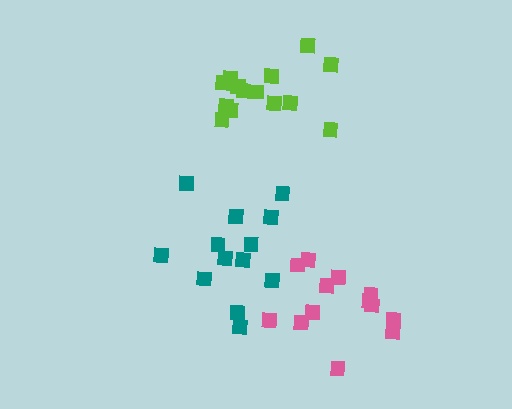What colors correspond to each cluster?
The clusters are colored: teal, pink, lime.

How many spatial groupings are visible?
There are 3 spatial groupings.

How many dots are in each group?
Group 1: 13 dots, Group 2: 13 dots, Group 3: 14 dots (40 total).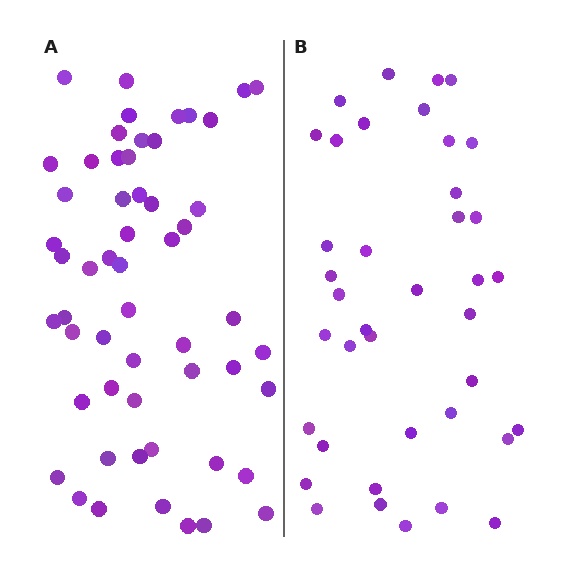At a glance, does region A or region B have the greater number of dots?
Region A (the left region) has more dots.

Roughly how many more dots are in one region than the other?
Region A has approximately 15 more dots than region B.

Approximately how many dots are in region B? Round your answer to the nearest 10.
About 40 dots. (The exact count is 39, which rounds to 40.)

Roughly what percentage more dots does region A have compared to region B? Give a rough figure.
About 40% more.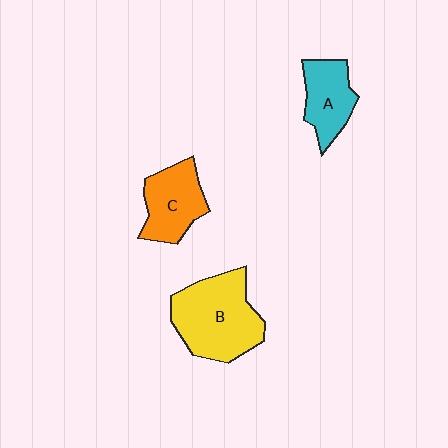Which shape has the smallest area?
Shape A (cyan).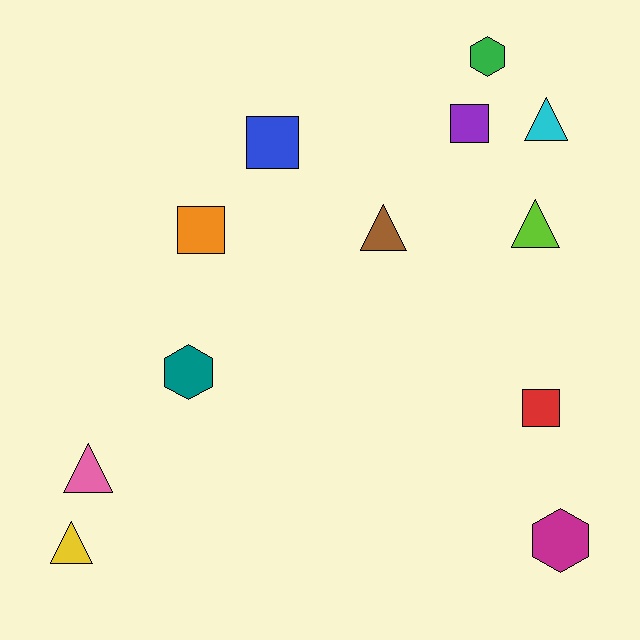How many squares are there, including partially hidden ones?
There are 4 squares.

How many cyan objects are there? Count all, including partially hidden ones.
There is 1 cyan object.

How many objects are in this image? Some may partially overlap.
There are 12 objects.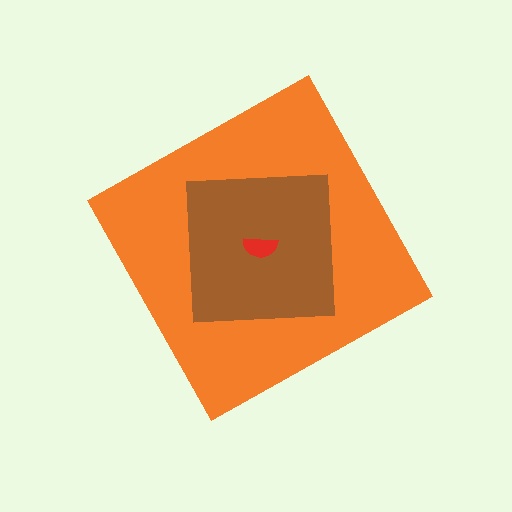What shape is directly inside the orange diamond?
The brown square.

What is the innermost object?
The red semicircle.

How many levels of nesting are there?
3.